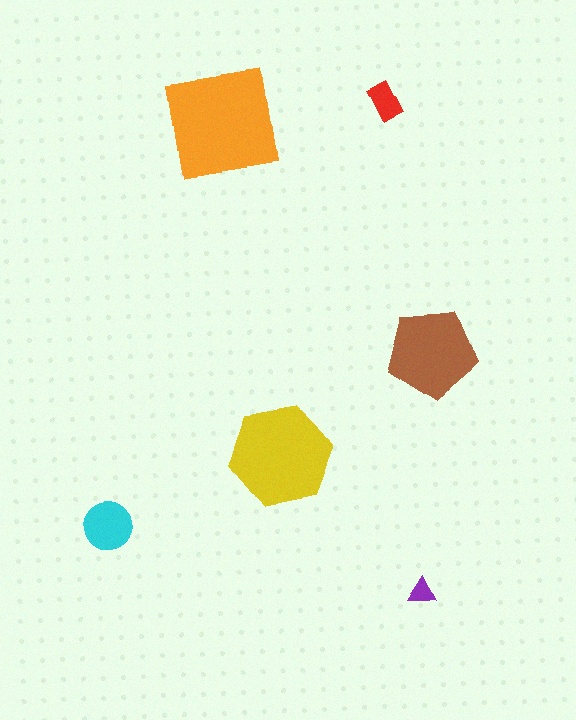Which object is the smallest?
The purple triangle.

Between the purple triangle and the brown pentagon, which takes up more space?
The brown pentagon.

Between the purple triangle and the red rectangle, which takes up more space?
The red rectangle.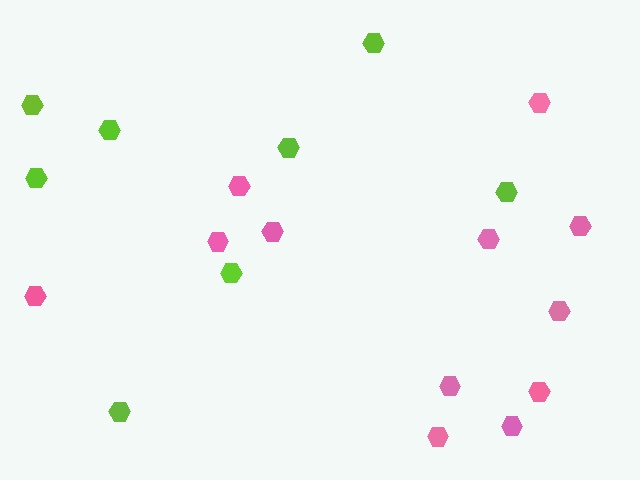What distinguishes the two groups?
There are 2 groups: one group of lime hexagons (8) and one group of pink hexagons (12).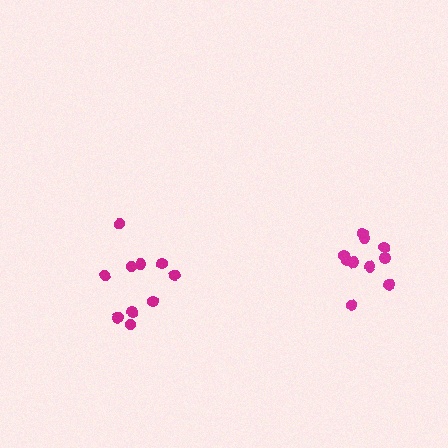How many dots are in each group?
Group 1: 10 dots, Group 2: 10 dots (20 total).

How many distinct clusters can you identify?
There are 2 distinct clusters.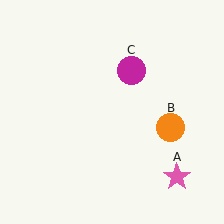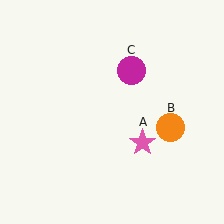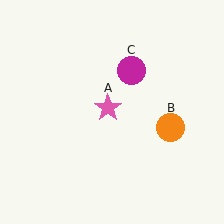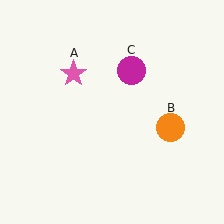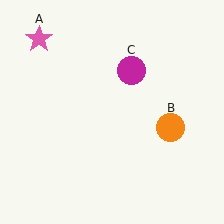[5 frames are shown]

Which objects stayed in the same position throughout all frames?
Orange circle (object B) and magenta circle (object C) remained stationary.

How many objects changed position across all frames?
1 object changed position: pink star (object A).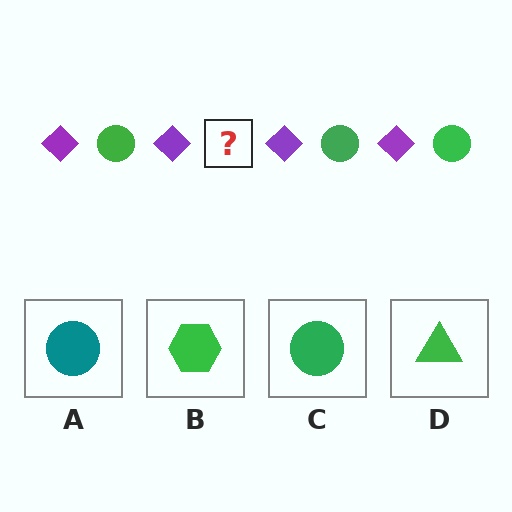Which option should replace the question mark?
Option C.